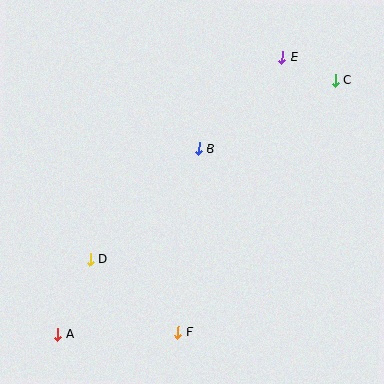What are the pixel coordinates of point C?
Point C is at (335, 80).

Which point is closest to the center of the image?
Point B at (199, 148) is closest to the center.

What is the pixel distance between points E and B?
The distance between E and B is 124 pixels.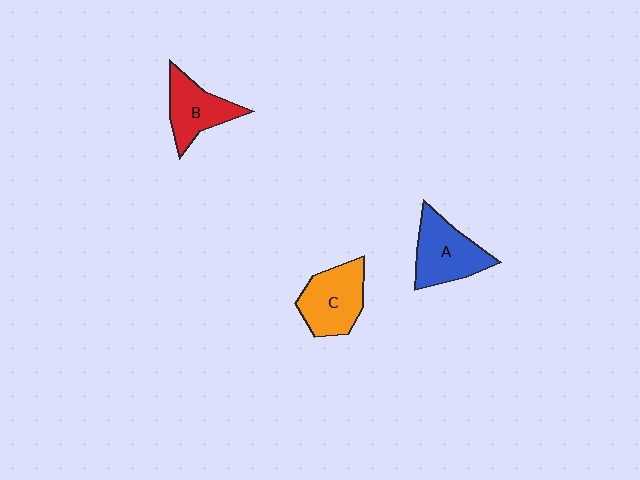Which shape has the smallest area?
Shape B (red).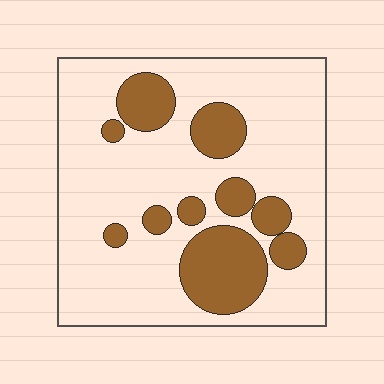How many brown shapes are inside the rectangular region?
10.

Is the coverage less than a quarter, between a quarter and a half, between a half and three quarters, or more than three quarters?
Less than a quarter.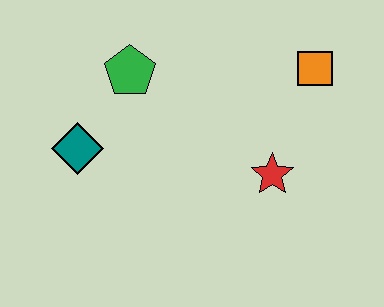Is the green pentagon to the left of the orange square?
Yes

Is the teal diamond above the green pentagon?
No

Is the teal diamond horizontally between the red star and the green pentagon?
No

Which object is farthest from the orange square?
The teal diamond is farthest from the orange square.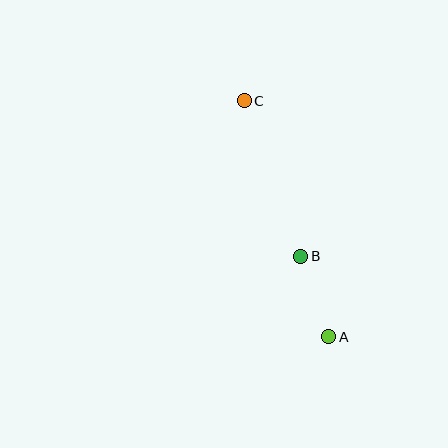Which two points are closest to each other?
Points A and B are closest to each other.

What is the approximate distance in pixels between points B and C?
The distance between B and C is approximately 166 pixels.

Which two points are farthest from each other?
Points A and C are farthest from each other.